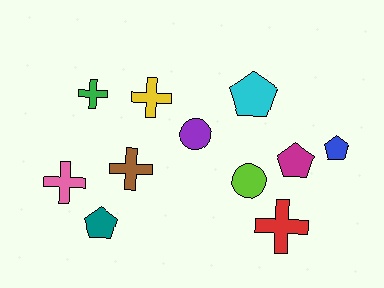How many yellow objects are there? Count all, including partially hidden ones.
There is 1 yellow object.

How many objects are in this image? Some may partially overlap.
There are 11 objects.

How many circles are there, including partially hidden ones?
There are 2 circles.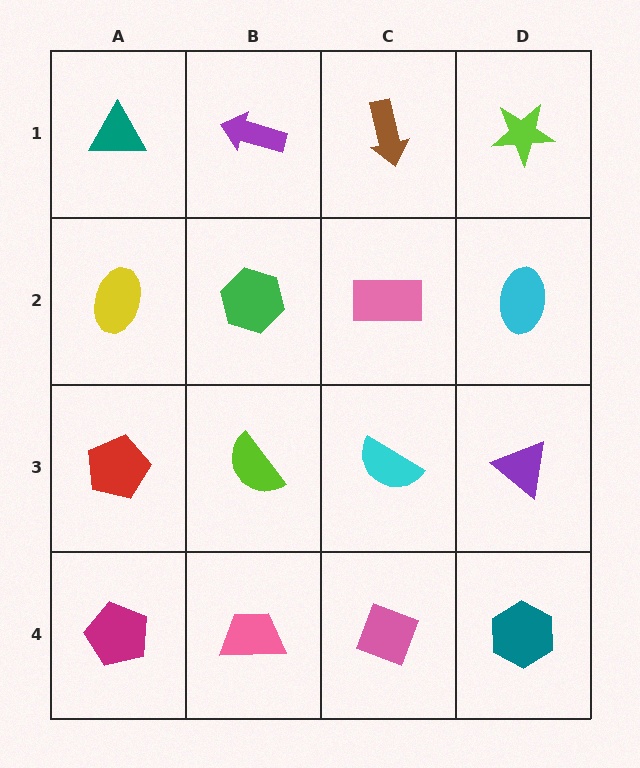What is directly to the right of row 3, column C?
A purple triangle.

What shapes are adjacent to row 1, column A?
A yellow ellipse (row 2, column A), a purple arrow (row 1, column B).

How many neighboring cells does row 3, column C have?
4.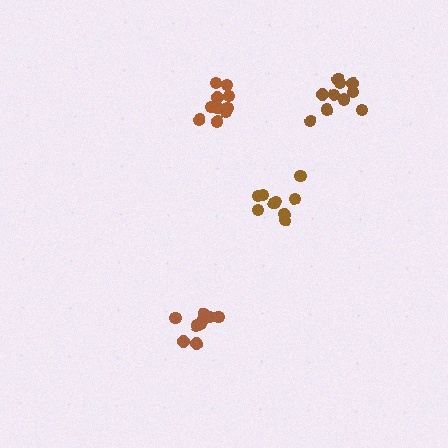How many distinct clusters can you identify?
There are 4 distinct clusters.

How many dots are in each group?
Group 1: 9 dots, Group 2: 9 dots, Group 3: 10 dots, Group 4: 10 dots (38 total).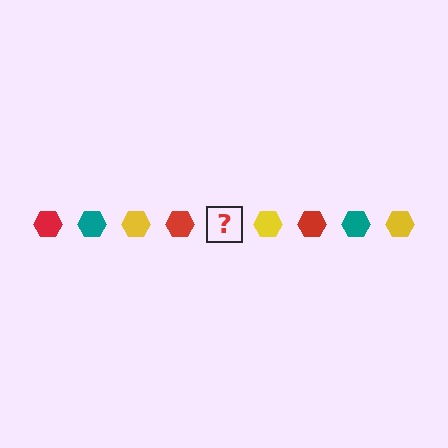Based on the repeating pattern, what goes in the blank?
The blank should be a teal hexagon.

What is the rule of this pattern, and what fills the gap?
The rule is that the pattern cycles through red, teal, yellow hexagons. The gap should be filled with a teal hexagon.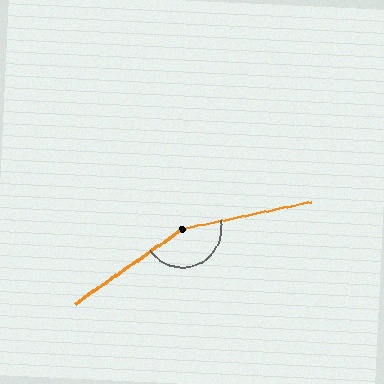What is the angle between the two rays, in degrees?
Approximately 157 degrees.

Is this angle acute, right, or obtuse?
It is obtuse.